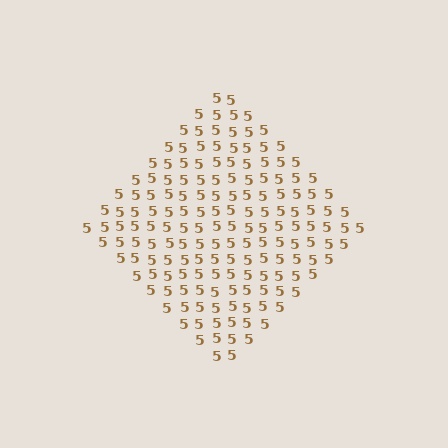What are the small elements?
The small elements are digit 5's.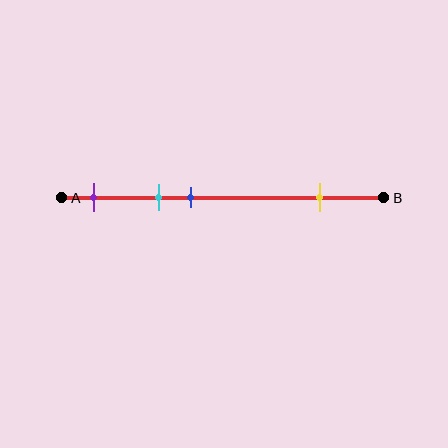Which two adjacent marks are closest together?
The cyan and blue marks are the closest adjacent pair.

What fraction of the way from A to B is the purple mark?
The purple mark is approximately 10% (0.1) of the way from A to B.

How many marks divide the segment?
There are 4 marks dividing the segment.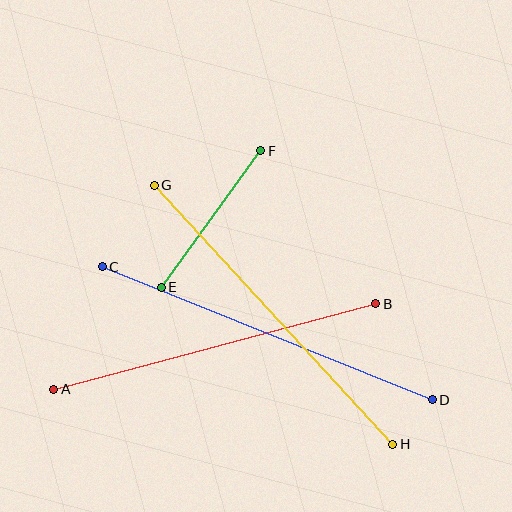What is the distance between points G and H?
The distance is approximately 352 pixels.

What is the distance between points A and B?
The distance is approximately 333 pixels.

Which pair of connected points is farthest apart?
Points C and D are farthest apart.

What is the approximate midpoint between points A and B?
The midpoint is at approximately (215, 347) pixels.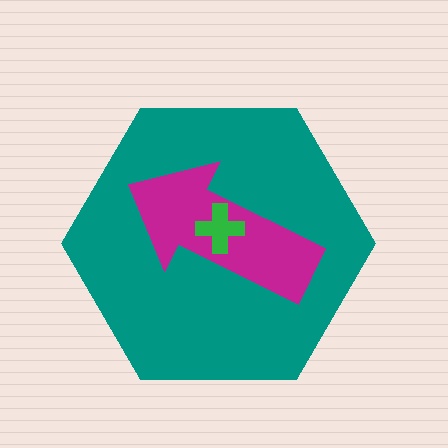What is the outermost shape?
The teal hexagon.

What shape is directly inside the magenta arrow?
The green cross.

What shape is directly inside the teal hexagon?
The magenta arrow.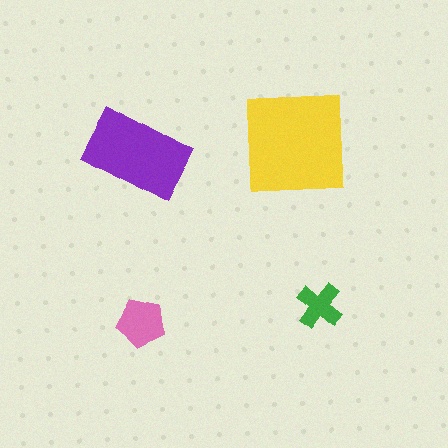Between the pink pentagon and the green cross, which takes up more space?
The pink pentagon.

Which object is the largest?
The yellow square.